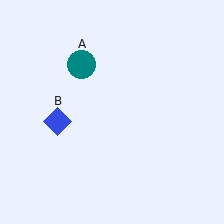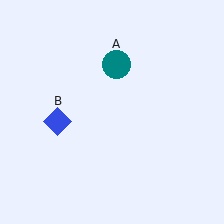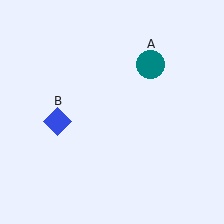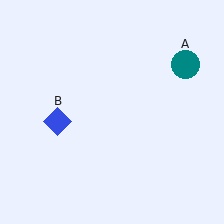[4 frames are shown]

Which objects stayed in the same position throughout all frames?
Blue diamond (object B) remained stationary.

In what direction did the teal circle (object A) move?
The teal circle (object A) moved right.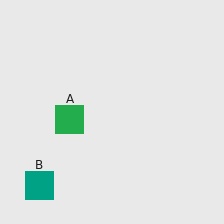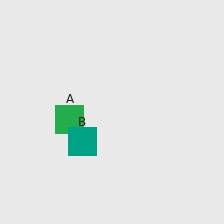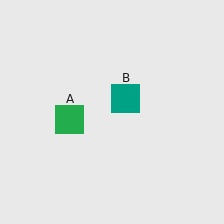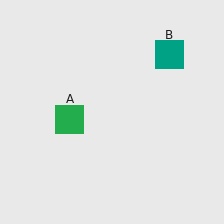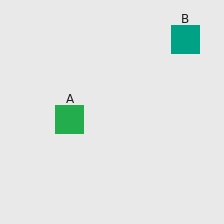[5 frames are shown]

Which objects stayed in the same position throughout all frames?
Green square (object A) remained stationary.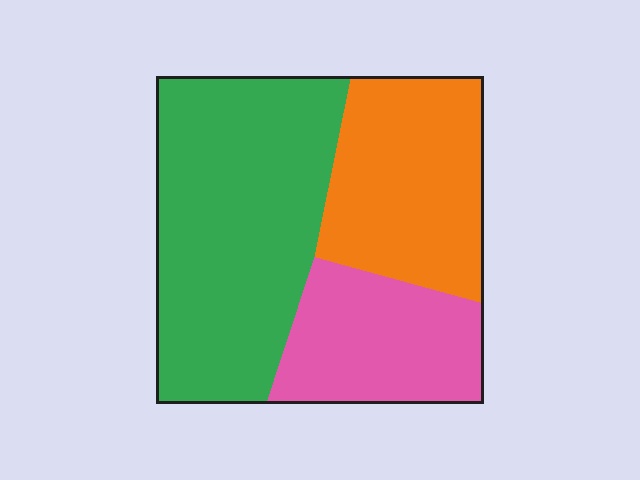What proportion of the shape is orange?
Orange covers roughly 30% of the shape.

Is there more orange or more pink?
Orange.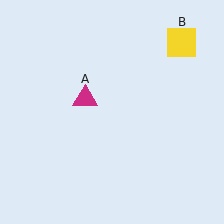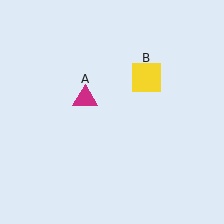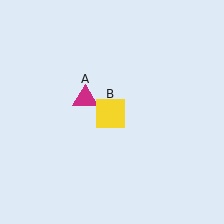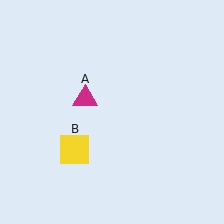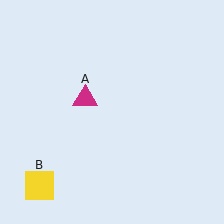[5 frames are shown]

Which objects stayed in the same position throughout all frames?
Magenta triangle (object A) remained stationary.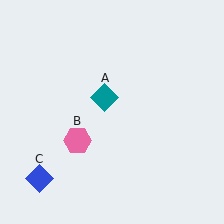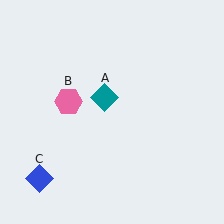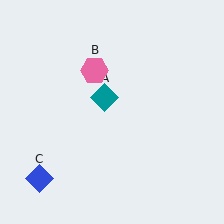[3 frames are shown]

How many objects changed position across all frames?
1 object changed position: pink hexagon (object B).